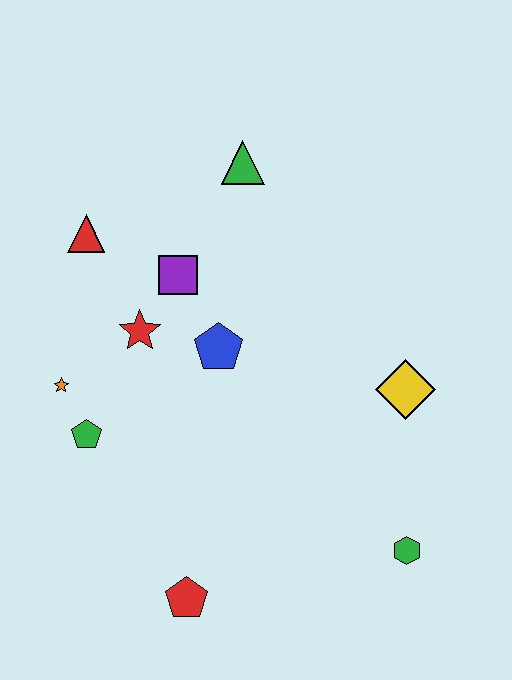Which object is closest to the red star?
The purple square is closest to the red star.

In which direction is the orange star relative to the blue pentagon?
The orange star is to the left of the blue pentagon.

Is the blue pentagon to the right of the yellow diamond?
No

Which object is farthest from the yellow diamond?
The red triangle is farthest from the yellow diamond.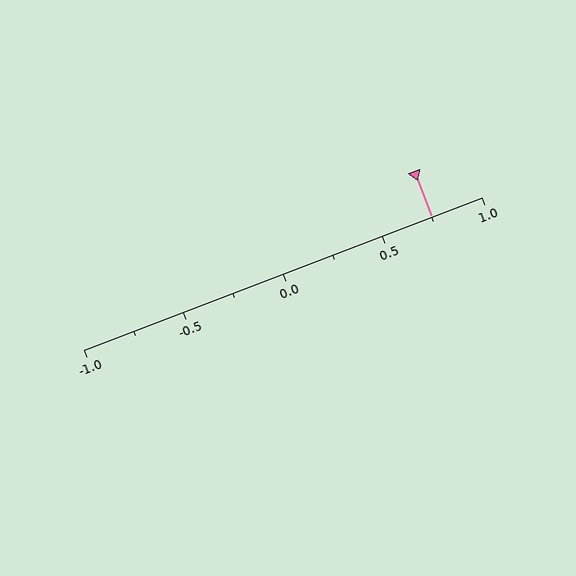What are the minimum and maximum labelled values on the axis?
The axis runs from -1.0 to 1.0.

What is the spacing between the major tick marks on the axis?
The major ticks are spaced 0.5 apart.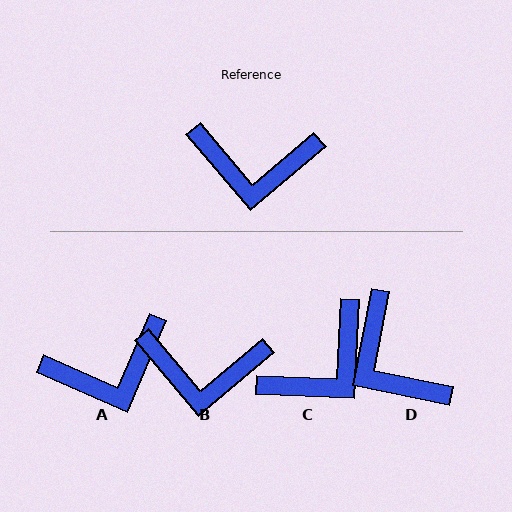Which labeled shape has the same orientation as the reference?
B.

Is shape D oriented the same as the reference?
No, it is off by about 51 degrees.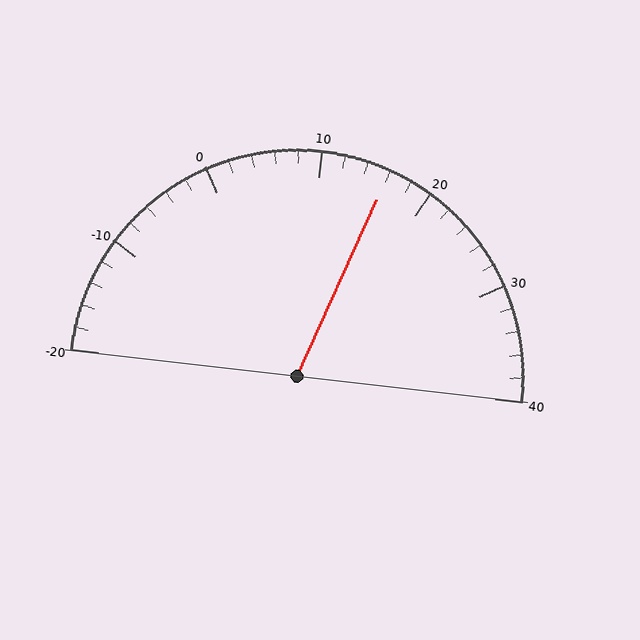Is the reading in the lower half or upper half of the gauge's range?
The reading is in the upper half of the range (-20 to 40).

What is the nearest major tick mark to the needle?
The nearest major tick mark is 20.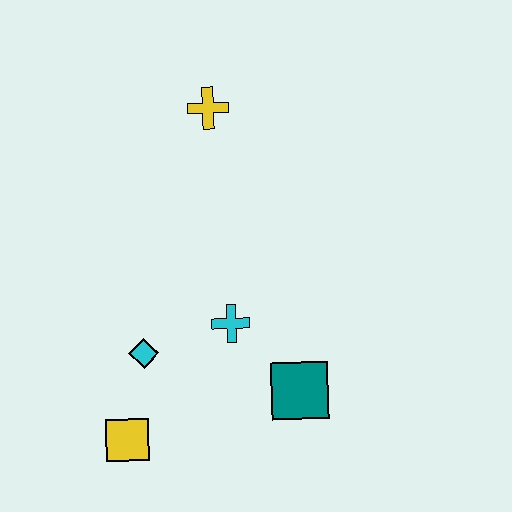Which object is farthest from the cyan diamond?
The yellow cross is farthest from the cyan diamond.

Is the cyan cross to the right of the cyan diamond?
Yes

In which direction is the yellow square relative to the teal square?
The yellow square is to the left of the teal square.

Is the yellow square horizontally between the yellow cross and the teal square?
No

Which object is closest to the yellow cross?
The cyan cross is closest to the yellow cross.